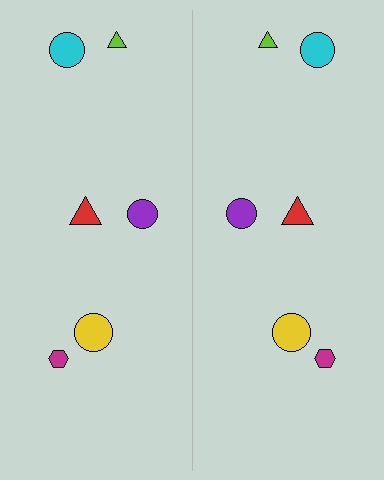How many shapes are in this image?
There are 12 shapes in this image.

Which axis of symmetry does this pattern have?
The pattern has a vertical axis of symmetry running through the center of the image.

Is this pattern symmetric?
Yes, this pattern has bilateral (reflection) symmetry.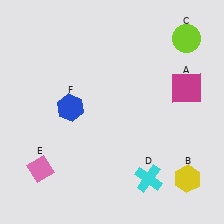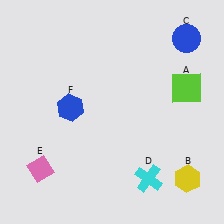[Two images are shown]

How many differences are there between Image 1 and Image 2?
There are 2 differences between the two images.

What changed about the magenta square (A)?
In Image 1, A is magenta. In Image 2, it changed to lime.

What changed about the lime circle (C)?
In Image 1, C is lime. In Image 2, it changed to blue.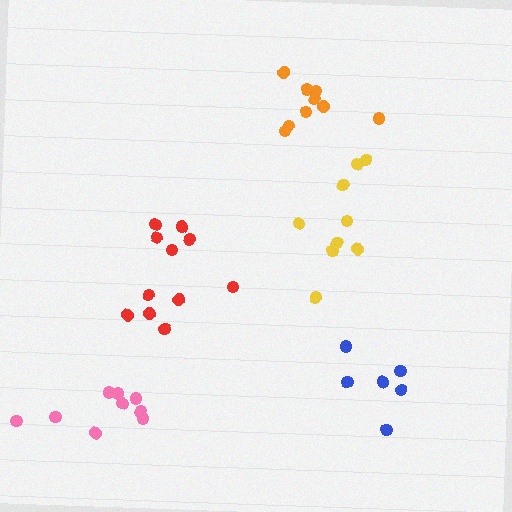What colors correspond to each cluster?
The clusters are colored: pink, blue, red, orange, yellow.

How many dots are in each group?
Group 1: 9 dots, Group 2: 6 dots, Group 3: 11 dots, Group 4: 9 dots, Group 5: 9 dots (44 total).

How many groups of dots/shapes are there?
There are 5 groups.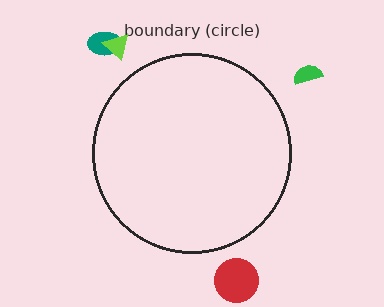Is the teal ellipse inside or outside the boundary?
Outside.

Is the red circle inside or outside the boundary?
Outside.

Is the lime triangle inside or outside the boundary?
Outside.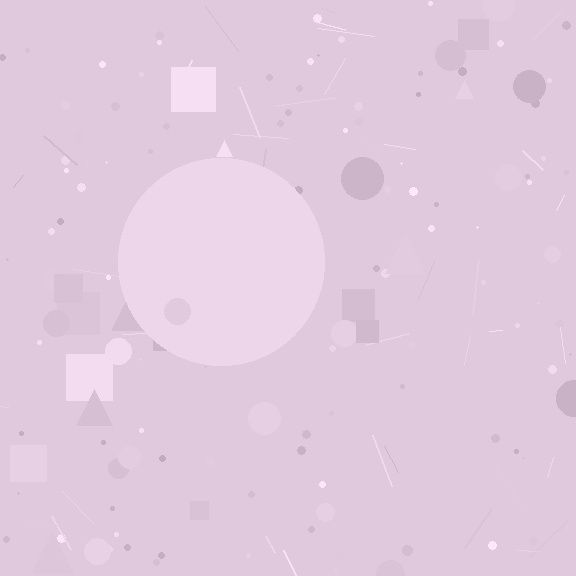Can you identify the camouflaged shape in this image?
The camouflaged shape is a circle.